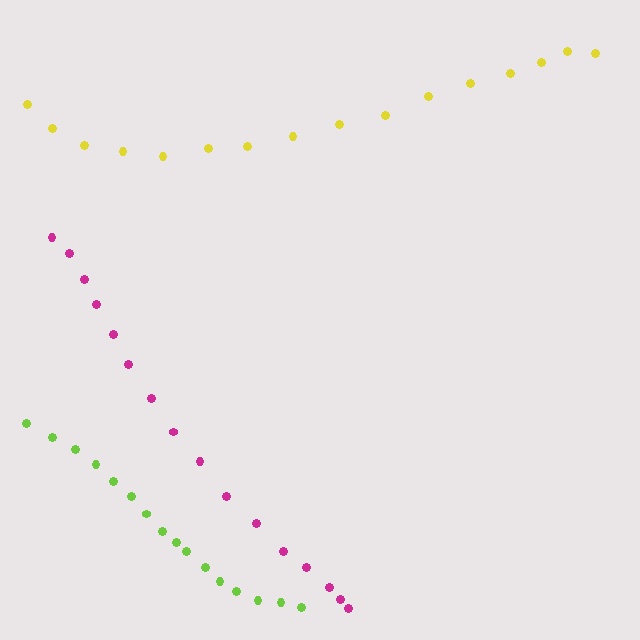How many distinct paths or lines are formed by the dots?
There are 3 distinct paths.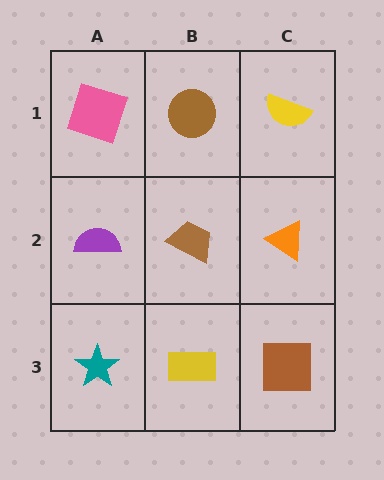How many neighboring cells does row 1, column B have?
3.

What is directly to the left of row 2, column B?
A purple semicircle.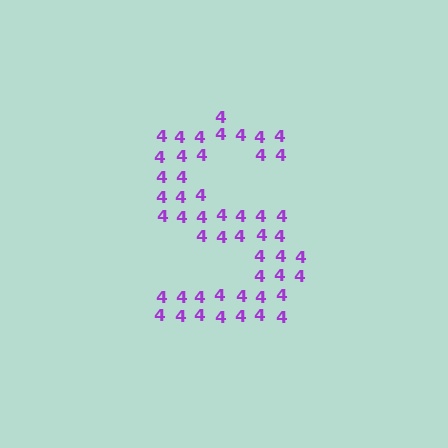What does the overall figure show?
The overall figure shows the letter S.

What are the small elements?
The small elements are digit 4's.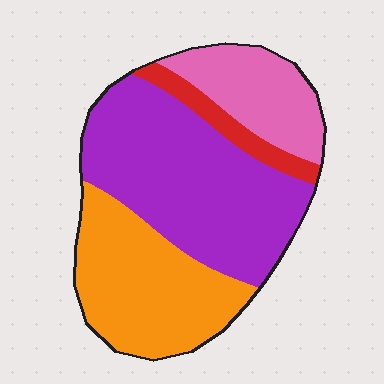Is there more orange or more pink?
Orange.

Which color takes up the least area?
Red, at roughly 5%.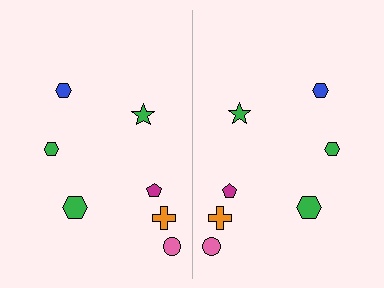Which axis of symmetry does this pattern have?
The pattern has a vertical axis of symmetry running through the center of the image.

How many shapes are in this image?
There are 14 shapes in this image.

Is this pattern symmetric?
Yes, this pattern has bilateral (reflection) symmetry.